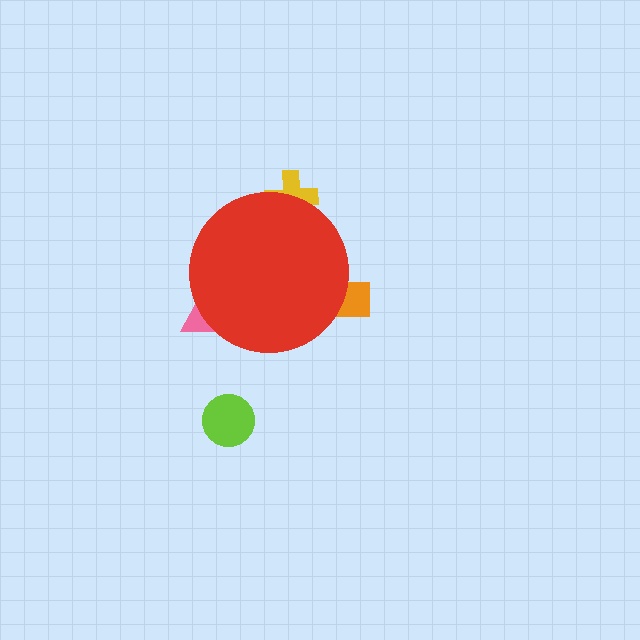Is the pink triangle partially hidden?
Yes, the pink triangle is partially hidden behind the red circle.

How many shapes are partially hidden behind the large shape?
3 shapes are partially hidden.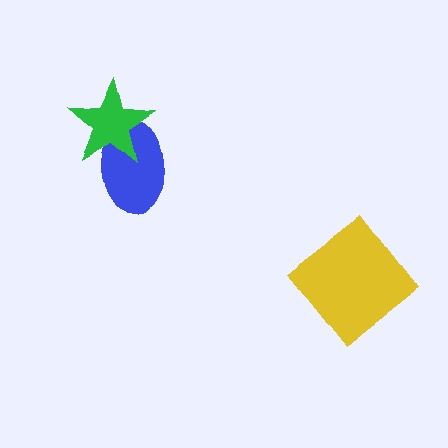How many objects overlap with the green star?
1 object overlaps with the green star.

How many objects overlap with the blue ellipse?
1 object overlaps with the blue ellipse.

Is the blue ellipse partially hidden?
Yes, it is partially covered by another shape.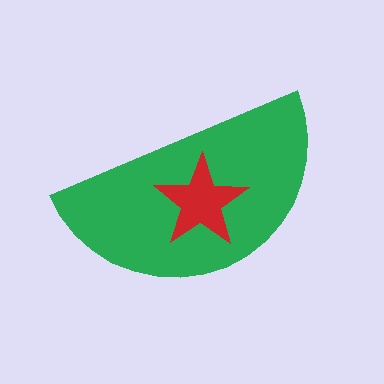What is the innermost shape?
The red star.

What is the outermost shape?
The green semicircle.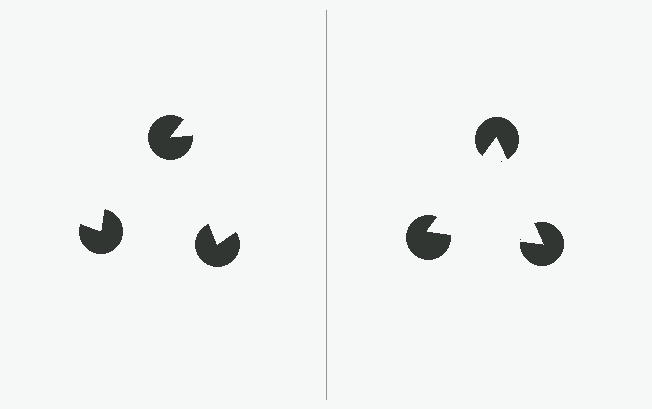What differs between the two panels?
The pac-man discs are positioned identically on both sides; only the wedge orientations differ. On the right they align to a triangle; on the left they are misaligned.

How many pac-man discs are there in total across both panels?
6 — 3 on each side.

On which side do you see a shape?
An illusory triangle appears on the right side. On the left side the wedge cuts are rotated, so no coherent shape forms.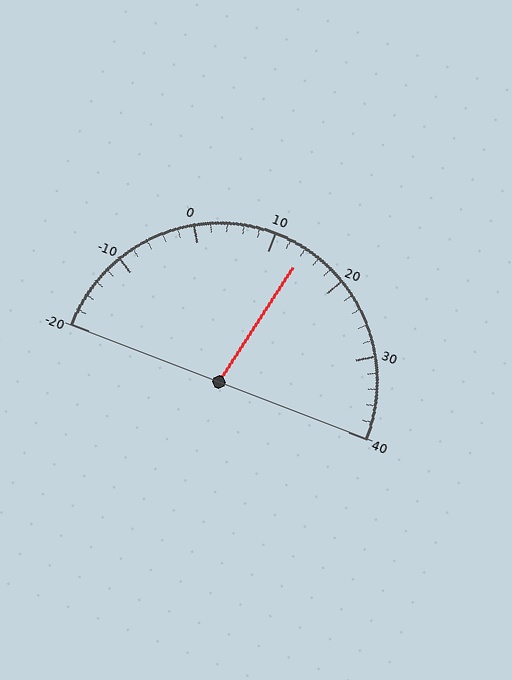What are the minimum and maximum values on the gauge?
The gauge ranges from -20 to 40.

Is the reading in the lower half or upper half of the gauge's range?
The reading is in the upper half of the range (-20 to 40).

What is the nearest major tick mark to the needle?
The nearest major tick mark is 10.